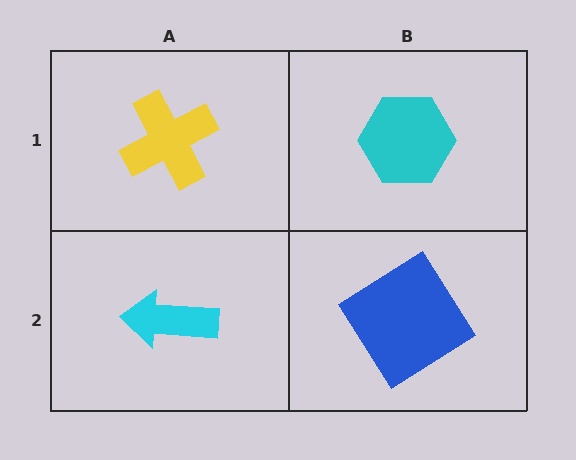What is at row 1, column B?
A cyan hexagon.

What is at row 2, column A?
A cyan arrow.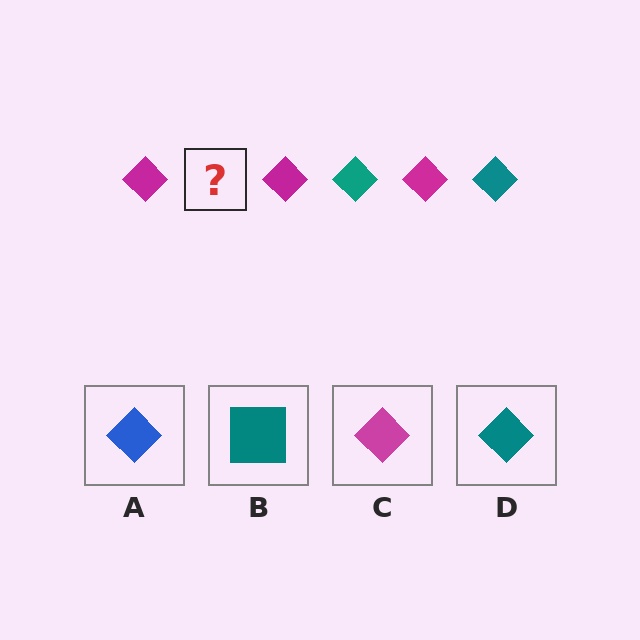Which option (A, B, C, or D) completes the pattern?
D.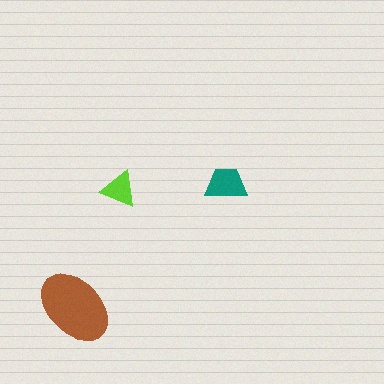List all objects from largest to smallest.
The brown ellipse, the teal trapezoid, the lime triangle.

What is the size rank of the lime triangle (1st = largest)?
3rd.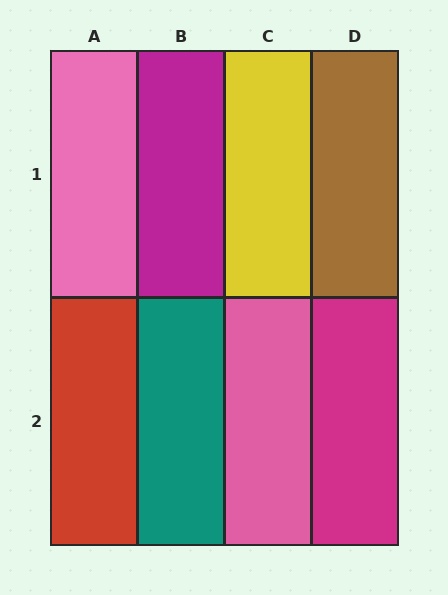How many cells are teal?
1 cell is teal.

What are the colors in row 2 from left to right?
Red, teal, pink, magenta.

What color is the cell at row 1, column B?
Magenta.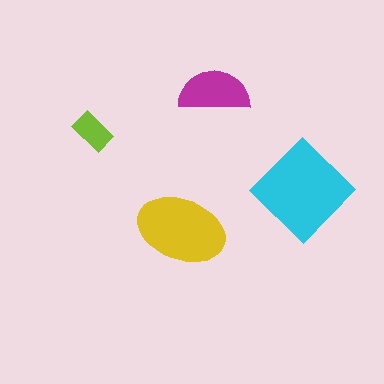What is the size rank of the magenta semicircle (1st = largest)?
3rd.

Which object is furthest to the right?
The cyan diamond is rightmost.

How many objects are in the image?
There are 4 objects in the image.